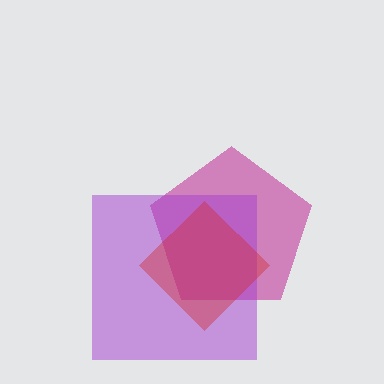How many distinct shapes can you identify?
There are 3 distinct shapes: a magenta pentagon, a purple square, a red diamond.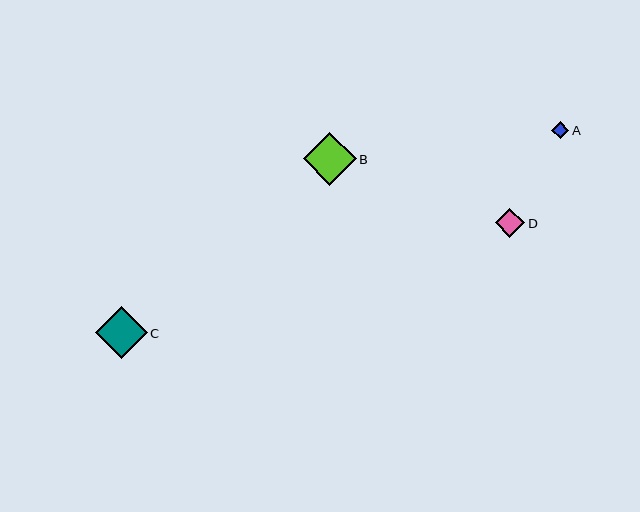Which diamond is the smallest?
Diamond A is the smallest with a size of approximately 17 pixels.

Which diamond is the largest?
Diamond B is the largest with a size of approximately 53 pixels.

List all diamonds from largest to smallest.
From largest to smallest: B, C, D, A.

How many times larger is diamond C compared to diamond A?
Diamond C is approximately 3.1 times the size of diamond A.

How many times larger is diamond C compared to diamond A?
Diamond C is approximately 3.1 times the size of diamond A.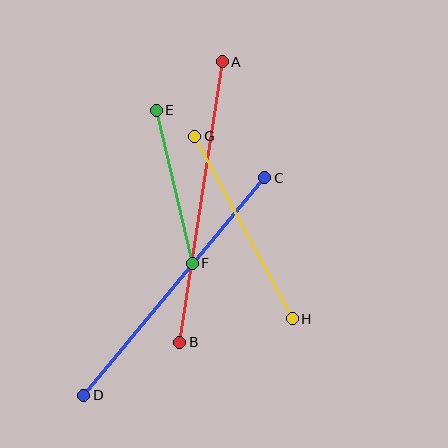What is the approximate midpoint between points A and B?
The midpoint is at approximately (201, 202) pixels.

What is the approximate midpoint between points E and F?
The midpoint is at approximately (174, 187) pixels.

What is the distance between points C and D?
The distance is approximately 283 pixels.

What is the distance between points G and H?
The distance is approximately 206 pixels.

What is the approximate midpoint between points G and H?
The midpoint is at approximately (243, 228) pixels.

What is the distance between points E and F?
The distance is approximately 157 pixels.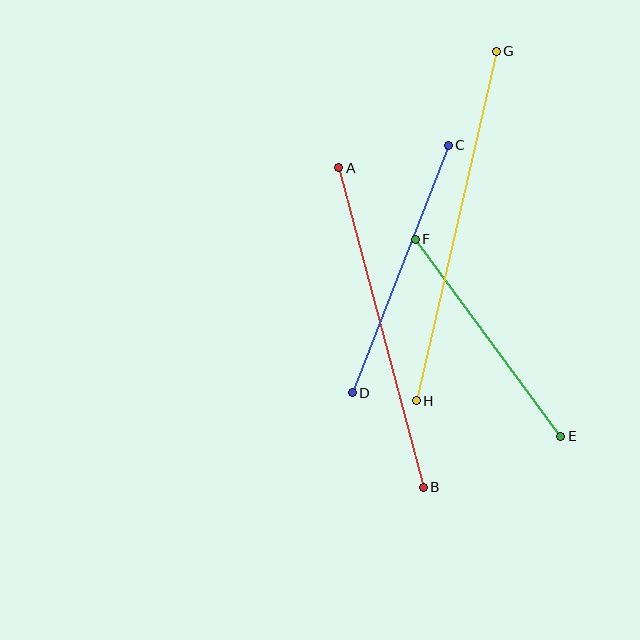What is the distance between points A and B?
The distance is approximately 330 pixels.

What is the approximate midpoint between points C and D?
The midpoint is at approximately (400, 269) pixels.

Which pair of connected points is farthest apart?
Points G and H are farthest apart.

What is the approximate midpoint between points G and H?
The midpoint is at approximately (456, 226) pixels.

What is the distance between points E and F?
The distance is approximately 245 pixels.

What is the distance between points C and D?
The distance is approximately 266 pixels.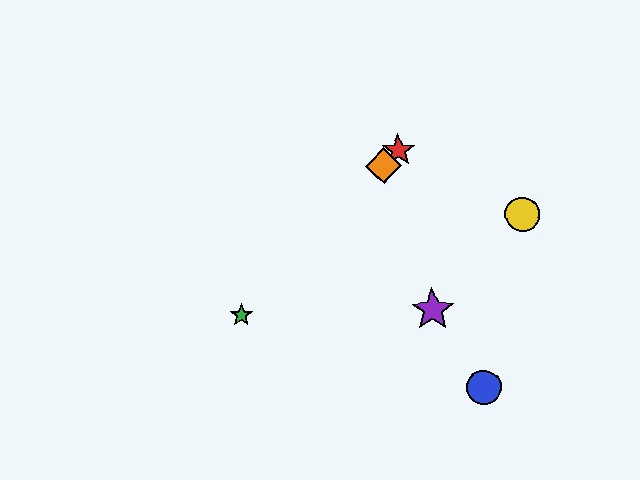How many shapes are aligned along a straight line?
3 shapes (the red star, the green star, the orange diamond) are aligned along a straight line.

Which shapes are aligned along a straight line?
The red star, the green star, the orange diamond are aligned along a straight line.